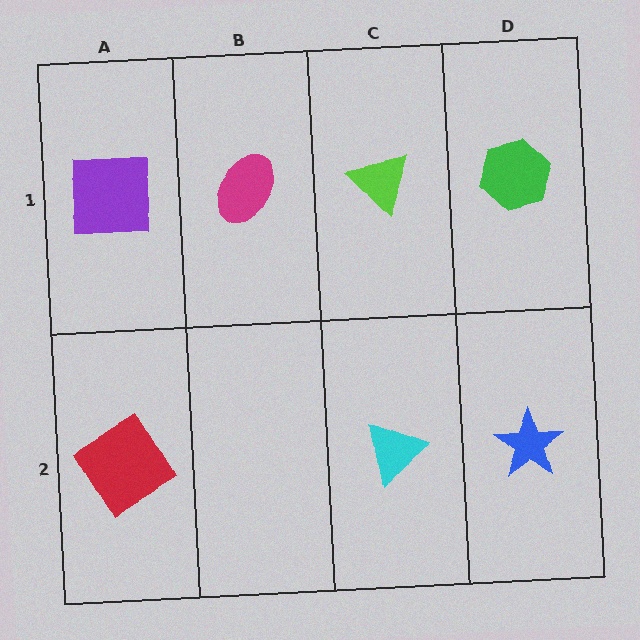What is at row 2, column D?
A blue star.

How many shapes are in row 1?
4 shapes.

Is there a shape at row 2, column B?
No, that cell is empty.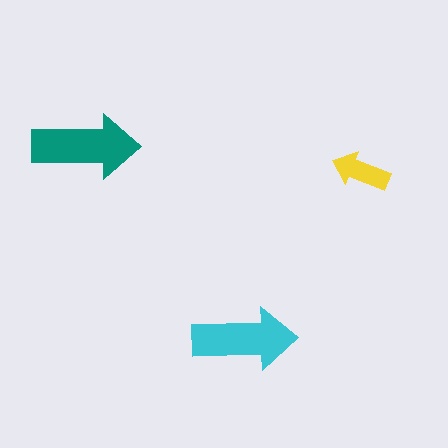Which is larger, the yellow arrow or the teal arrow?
The teal one.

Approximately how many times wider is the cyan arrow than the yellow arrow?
About 2 times wider.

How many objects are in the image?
There are 3 objects in the image.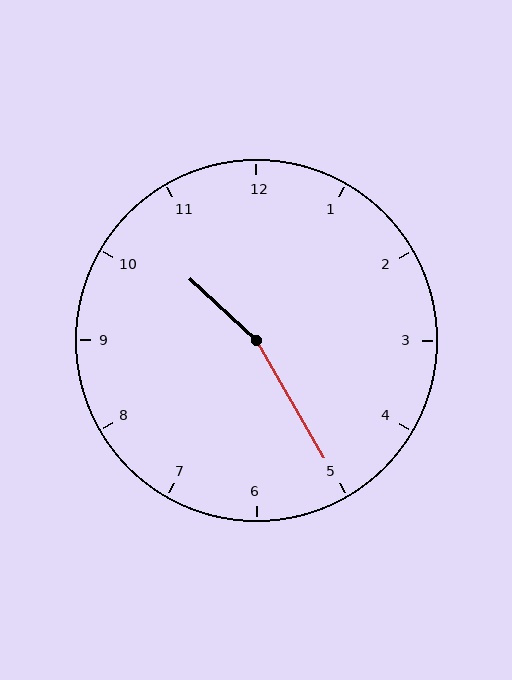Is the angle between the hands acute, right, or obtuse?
It is obtuse.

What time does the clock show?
10:25.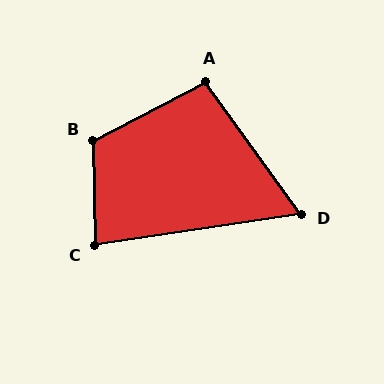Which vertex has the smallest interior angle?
D, at approximately 63 degrees.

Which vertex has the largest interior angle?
B, at approximately 117 degrees.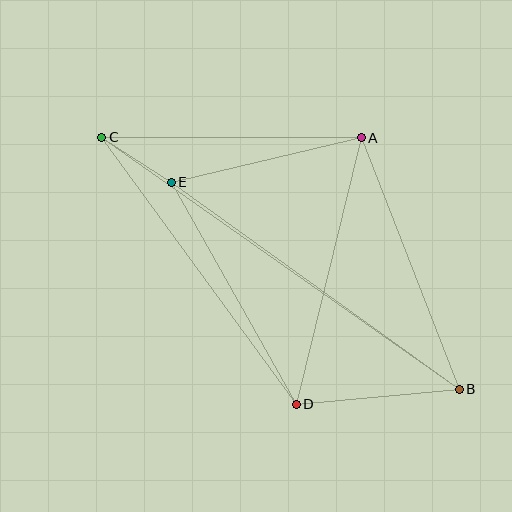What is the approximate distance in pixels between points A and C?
The distance between A and C is approximately 260 pixels.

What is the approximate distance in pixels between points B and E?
The distance between B and E is approximately 355 pixels.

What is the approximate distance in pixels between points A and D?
The distance between A and D is approximately 274 pixels.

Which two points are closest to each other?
Points C and E are closest to each other.